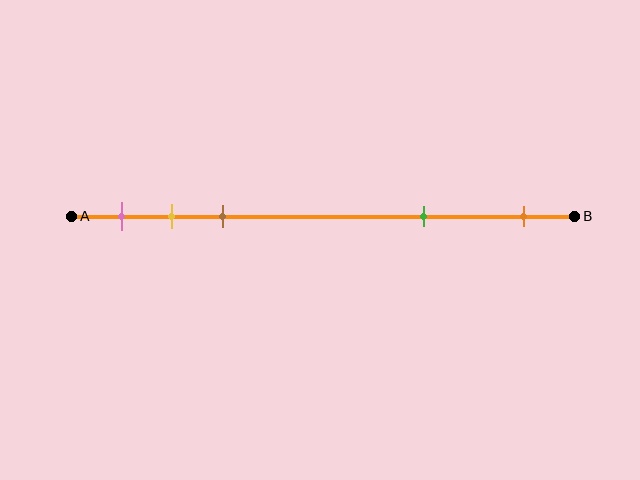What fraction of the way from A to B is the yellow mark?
The yellow mark is approximately 20% (0.2) of the way from A to B.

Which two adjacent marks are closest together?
The yellow and brown marks are the closest adjacent pair.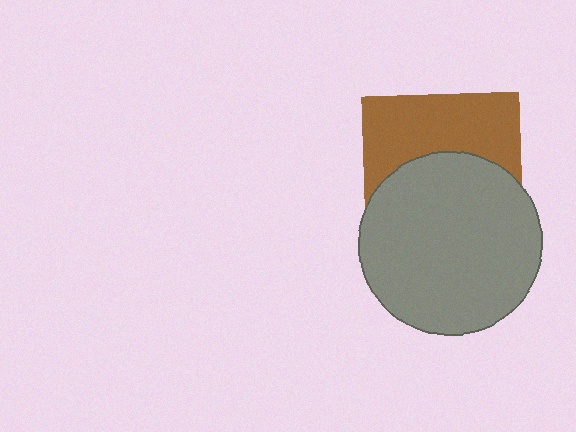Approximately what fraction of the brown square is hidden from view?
Roughly 56% of the brown square is hidden behind the gray circle.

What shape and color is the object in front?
The object in front is a gray circle.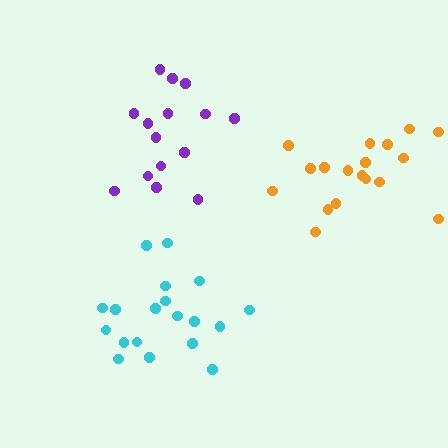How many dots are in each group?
Group 1: 15 dots, Group 2: 18 dots, Group 3: 19 dots (52 total).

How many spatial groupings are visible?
There are 3 spatial groupings.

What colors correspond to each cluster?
The clusters are colored: purple, orange, cyan.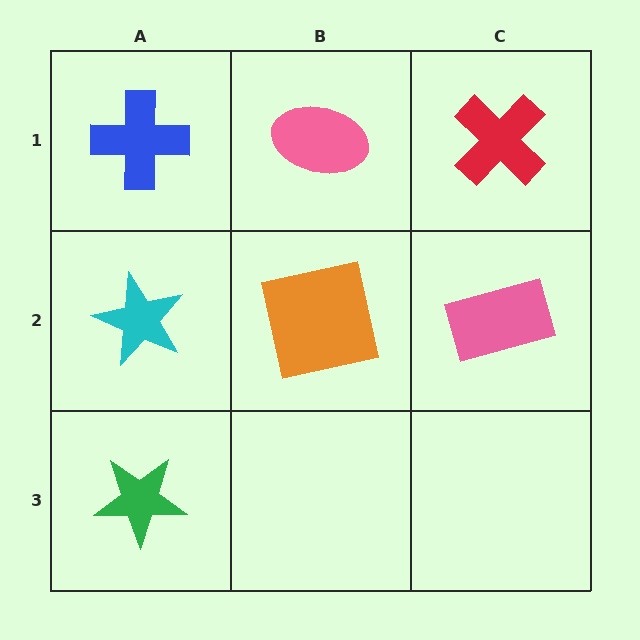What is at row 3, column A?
A green star.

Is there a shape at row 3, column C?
No, that cell is empty.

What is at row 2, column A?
A cyan star.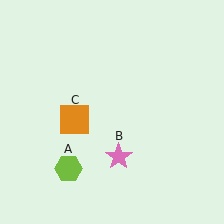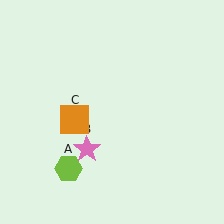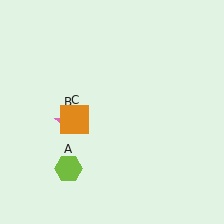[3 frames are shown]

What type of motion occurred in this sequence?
The pink star (object B) rotated clockwise around the center of the scene.